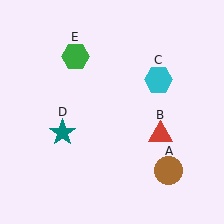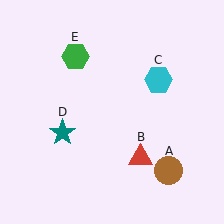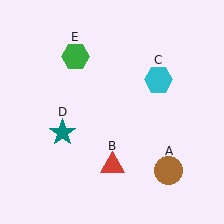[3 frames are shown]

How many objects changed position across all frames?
1 object changed position: red triangle (object B).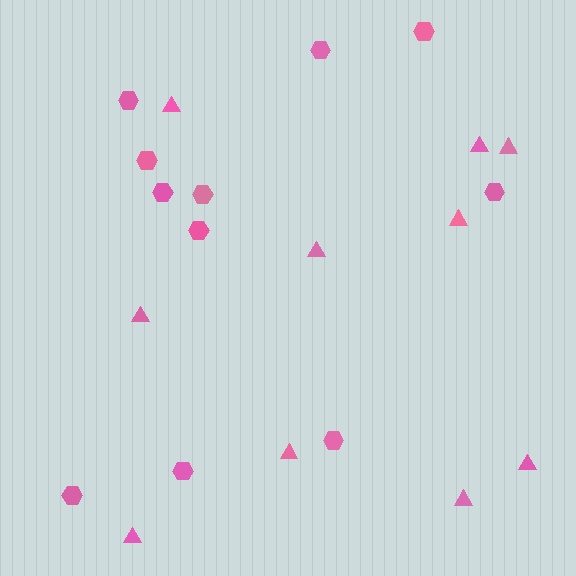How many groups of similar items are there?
There are 2 groups: one group of hexagons (11) and one group of triangles (10).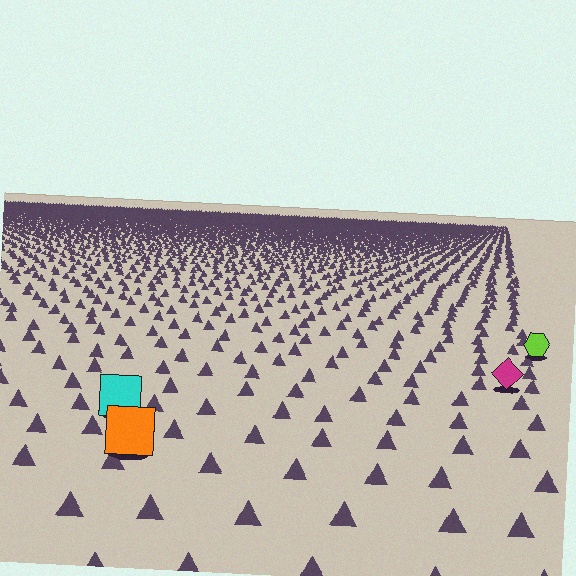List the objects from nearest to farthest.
From nearest to farthest: the orange square, the cyan square, the magenta diamond, the lime hexagon.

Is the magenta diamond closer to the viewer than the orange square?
No. The orange square is closer — you can tell from the texture gradient: the ground texture is coarser near it.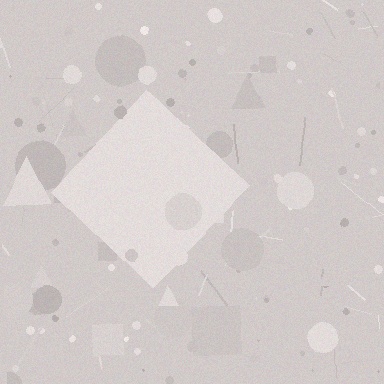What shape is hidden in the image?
A diamond is hidden in the image.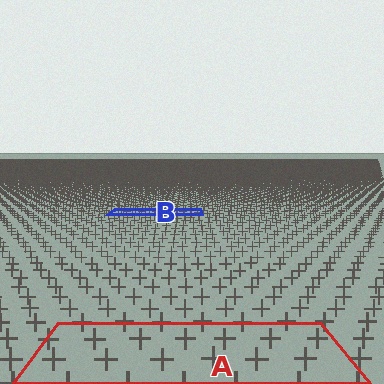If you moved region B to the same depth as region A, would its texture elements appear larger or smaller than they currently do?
They would appear larger. At a closer depth, the same texture elements are projected at a bigger on-screen size.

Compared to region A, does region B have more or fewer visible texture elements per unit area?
Region B has more texture elements per unit area — they are packed more densely because it is farther away.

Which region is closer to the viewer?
Region A is closer. The texture elements there are larger and more spread out.